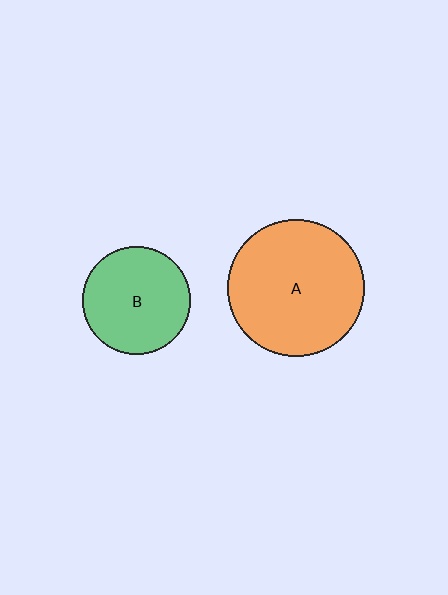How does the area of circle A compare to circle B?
Approximately 1.6 times.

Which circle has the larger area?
Circle A (orange).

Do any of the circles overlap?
No, none of the circles overlap.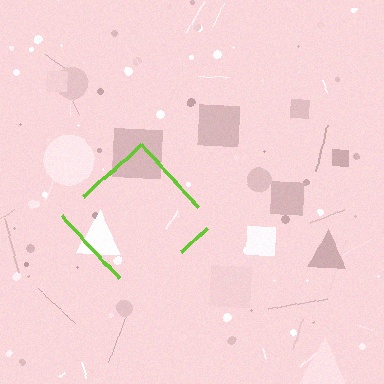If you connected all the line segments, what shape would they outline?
They would outline a diamond.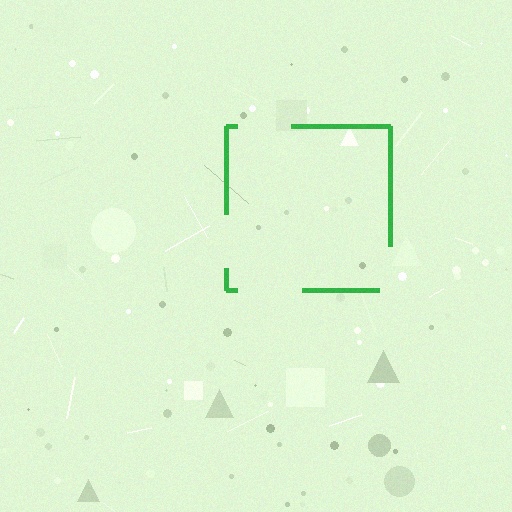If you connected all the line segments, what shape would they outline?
They would outline a square.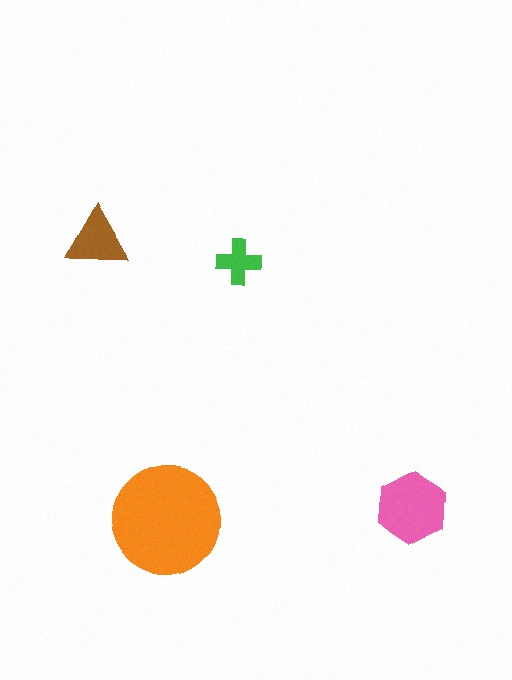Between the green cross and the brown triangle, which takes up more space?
The brown triangle.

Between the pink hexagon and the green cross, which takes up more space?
The pink hexagon.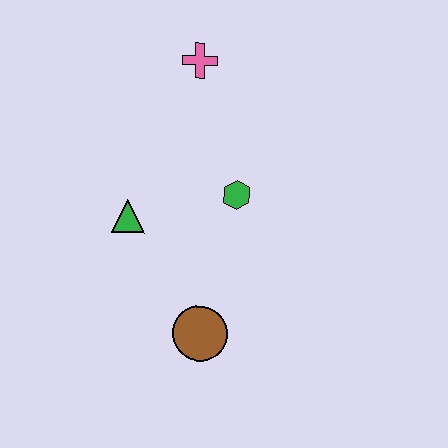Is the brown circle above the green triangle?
No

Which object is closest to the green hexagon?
The green triangle is closest to the green hexagon.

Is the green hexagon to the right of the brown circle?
Yes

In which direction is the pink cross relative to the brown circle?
The pink cross is above the brown circle.